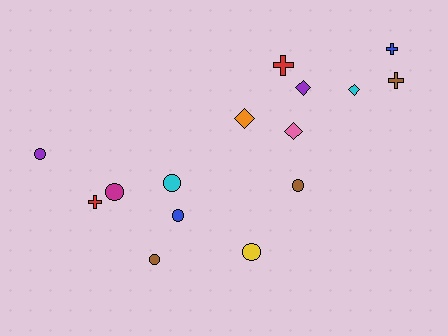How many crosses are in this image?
There are 4 crosses.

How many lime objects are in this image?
There are no lime objects.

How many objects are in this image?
There are 15 objects.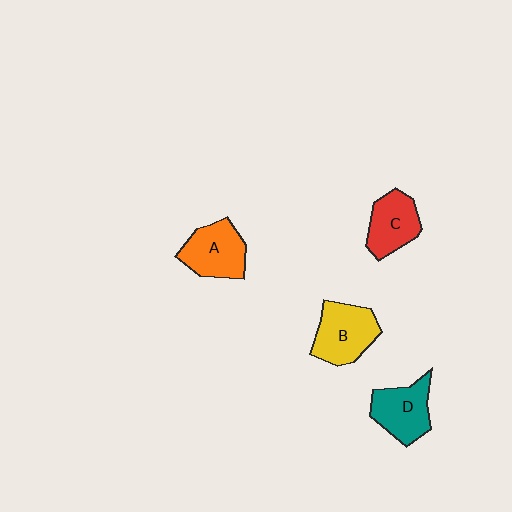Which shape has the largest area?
Shape B (yellow).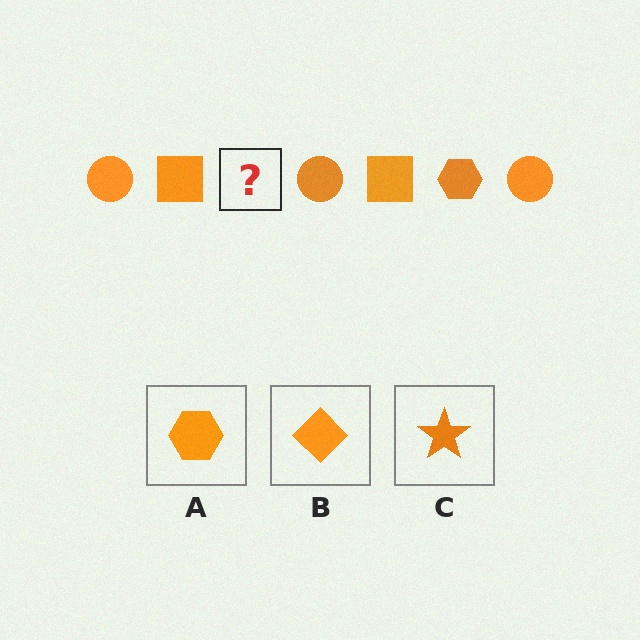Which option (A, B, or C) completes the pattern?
A.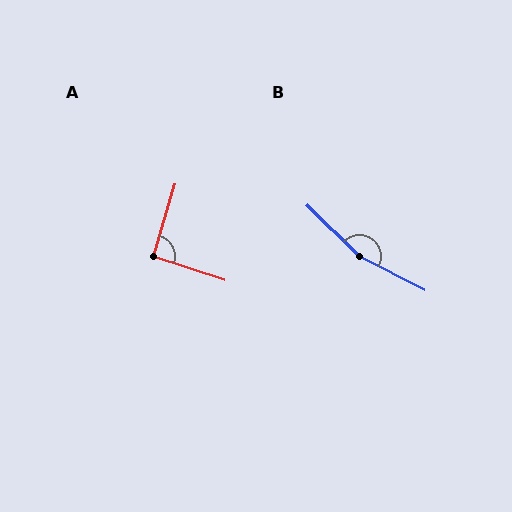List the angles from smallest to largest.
A (91°), B (163°).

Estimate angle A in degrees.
Approximately 91 degrees.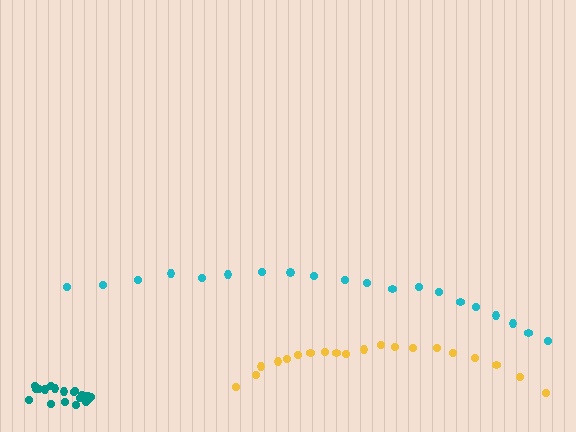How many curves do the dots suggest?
There are 3 distinct paths.